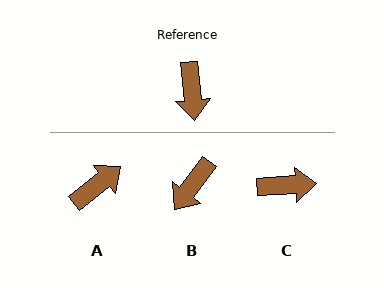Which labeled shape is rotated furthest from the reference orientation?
A, about 123 degrees away.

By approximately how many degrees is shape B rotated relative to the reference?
Approximately 43 degrees clockwise.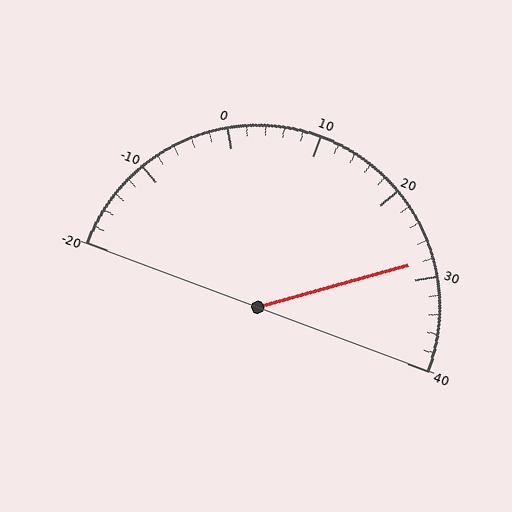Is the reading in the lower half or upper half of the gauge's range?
The reading is in the upper half of the range (-20 to 40).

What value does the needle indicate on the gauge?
The needle indicates approximately 28.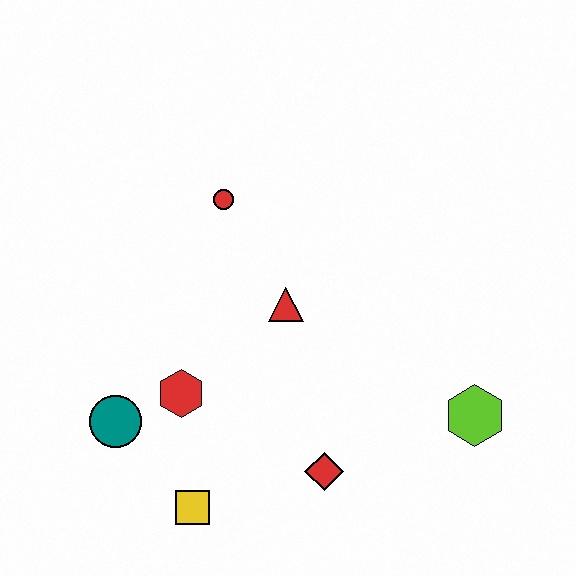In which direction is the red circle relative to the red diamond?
The red circle is above the red diamond.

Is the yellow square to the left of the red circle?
Yes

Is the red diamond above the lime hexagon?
No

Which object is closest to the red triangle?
The red circle is closest to the red triangle.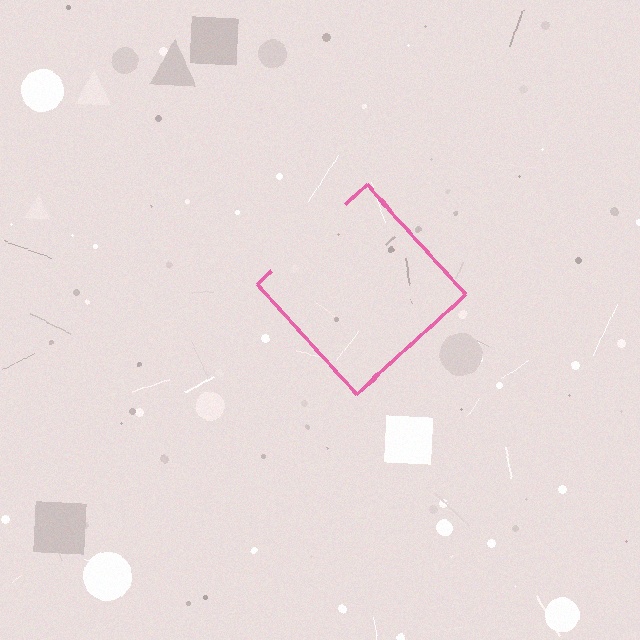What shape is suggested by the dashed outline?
The dashed outline suggests a diamond.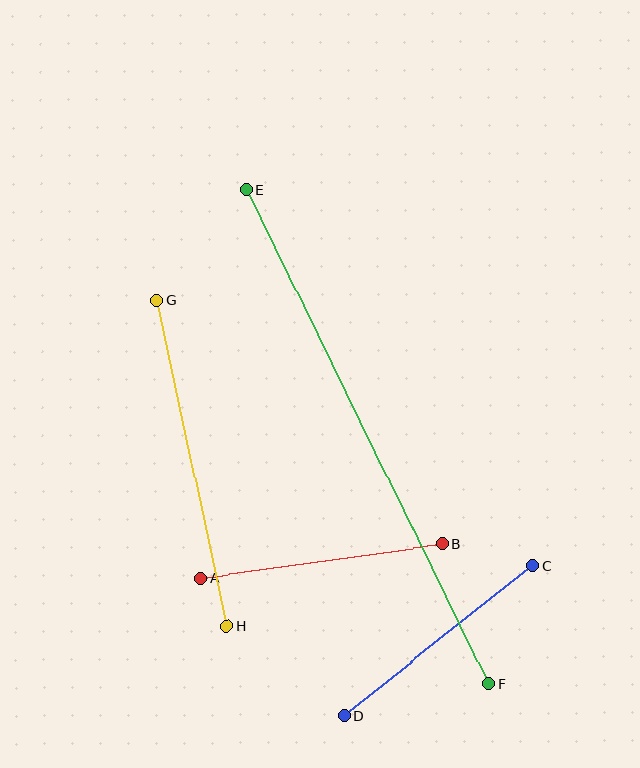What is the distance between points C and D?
The distance is approximately 241 pixels.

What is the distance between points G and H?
The distance is approximately 333 pixels.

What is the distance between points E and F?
The distance is approximately 550 pixels.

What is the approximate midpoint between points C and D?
The midpoint is at approximately (438, 641) pixels.